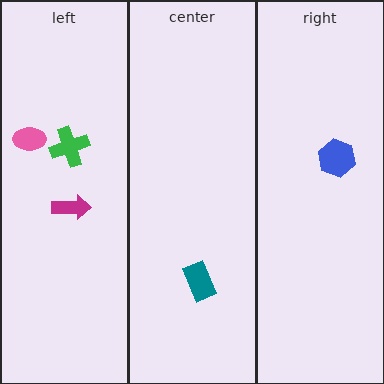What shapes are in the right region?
The blue hexagon.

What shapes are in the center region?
The teal rectangle.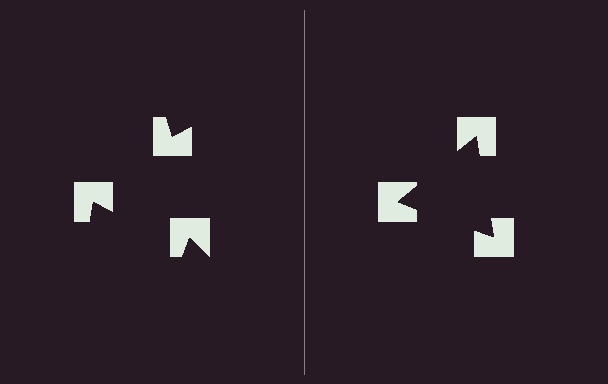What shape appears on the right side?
An illusory triangle.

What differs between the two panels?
The notched squares are positioned identically on both sides; only the wedge orientations differ. On the right they align to a triangle; on the left they are misaligned.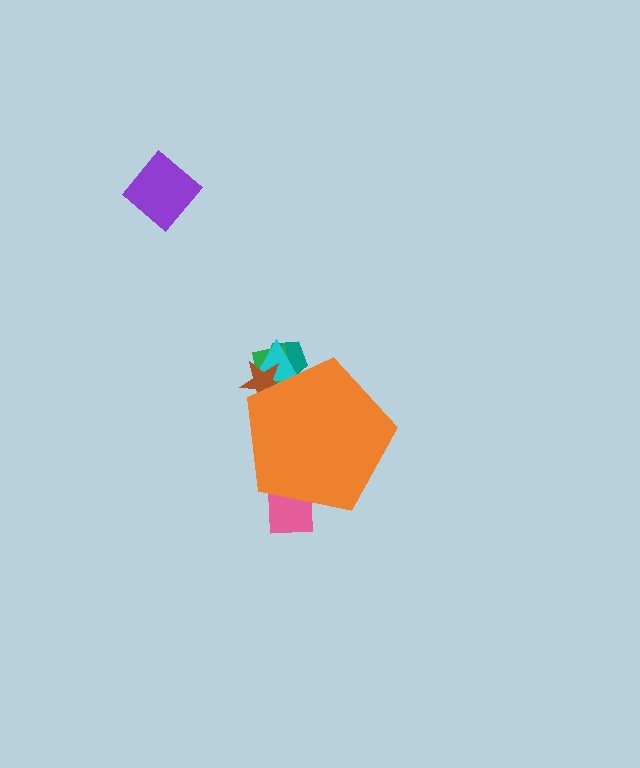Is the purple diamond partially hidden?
No, the purple diamond is fully visible.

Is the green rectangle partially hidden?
Yes, the green rectangle is partially hidden behind the orange pentagon.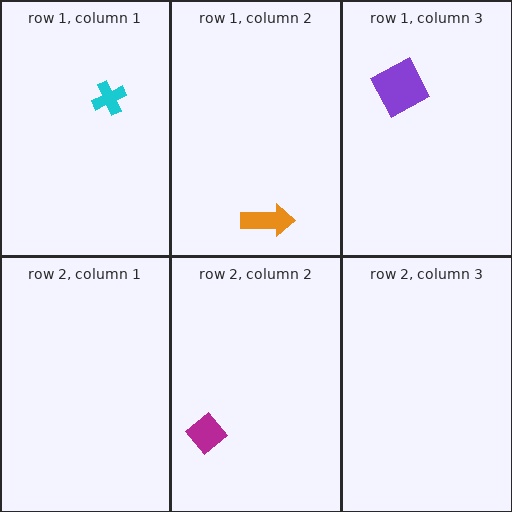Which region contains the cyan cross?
The row 1, column 1 region.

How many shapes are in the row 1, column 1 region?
1.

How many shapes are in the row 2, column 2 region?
1.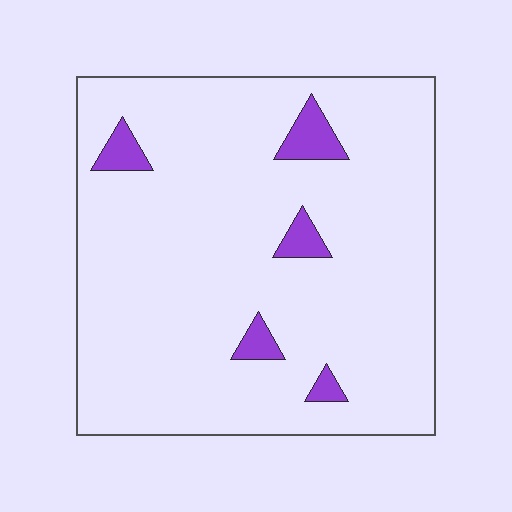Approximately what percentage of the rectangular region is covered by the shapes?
Approximately 5%.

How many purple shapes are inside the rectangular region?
5.